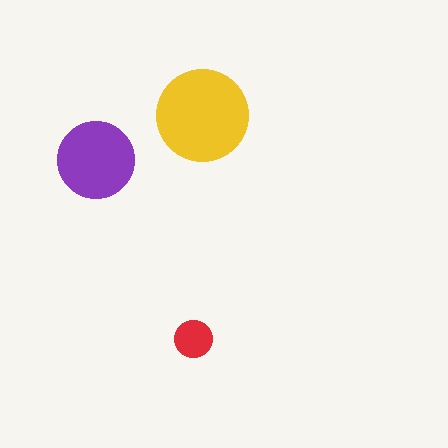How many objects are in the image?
There are 3 objects in the image.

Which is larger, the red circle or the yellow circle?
The yellow one.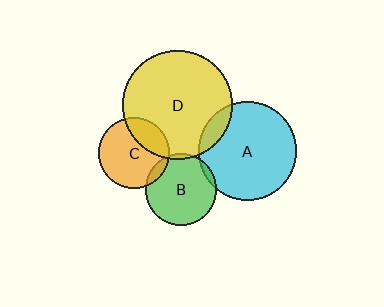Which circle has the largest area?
Circle D (yellow).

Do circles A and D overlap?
Yes.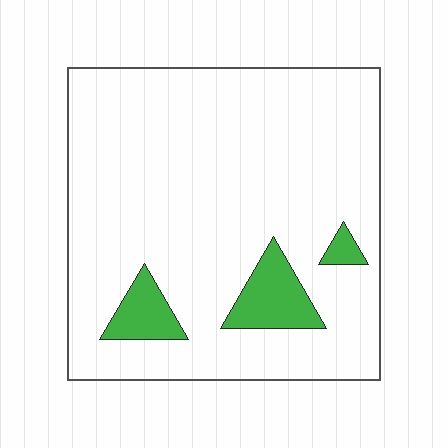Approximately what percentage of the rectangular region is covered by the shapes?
Approximately 10%.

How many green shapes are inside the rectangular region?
3.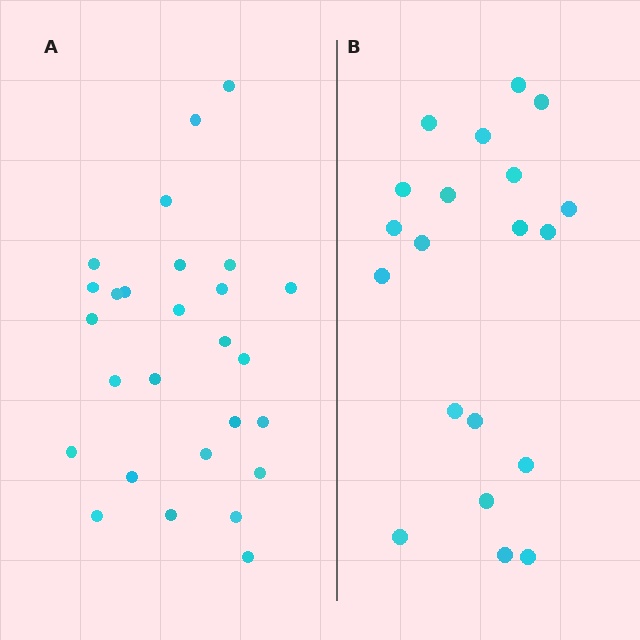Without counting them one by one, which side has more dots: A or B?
Region A (the left region) has more dots.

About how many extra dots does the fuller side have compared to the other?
Region A has roughly 8 or so more dots than region B.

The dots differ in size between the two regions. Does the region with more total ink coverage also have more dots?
No. Region B has more total ink coverage because its dots are larger, but region A actually contains more individual dots. Total area can be misleading — the number of items is what matters here.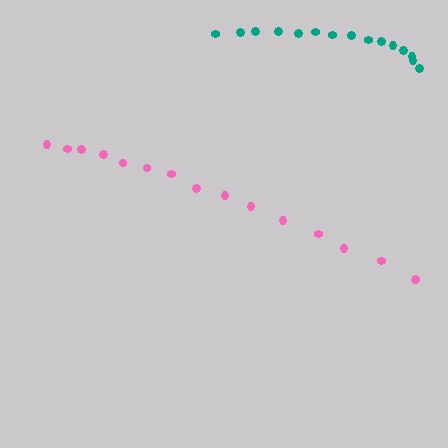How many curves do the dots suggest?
There are 2 distinct paths.